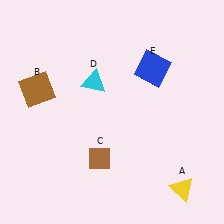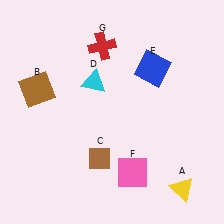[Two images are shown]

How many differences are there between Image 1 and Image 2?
There are 2 differences between the two images.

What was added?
A pink square (F), a red cross (G) were added in Image 2.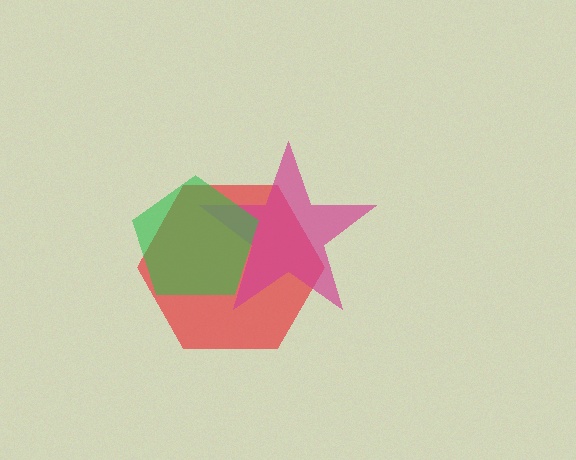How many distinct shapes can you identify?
There are 3 distinct shapes: a red hexagon, a magenta star, a green pentagon.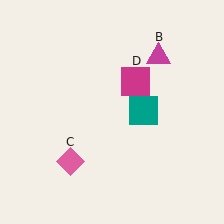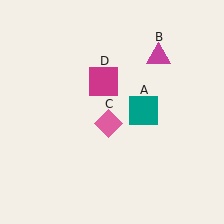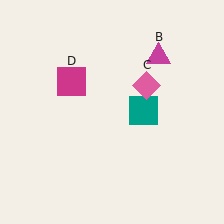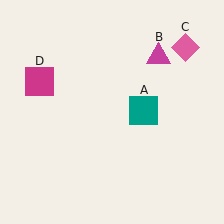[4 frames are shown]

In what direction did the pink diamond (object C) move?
The pink diamond (object C) moved up and to the right.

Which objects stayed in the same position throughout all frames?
Teal square (object A) and magenta triangle (object B) remained stationary.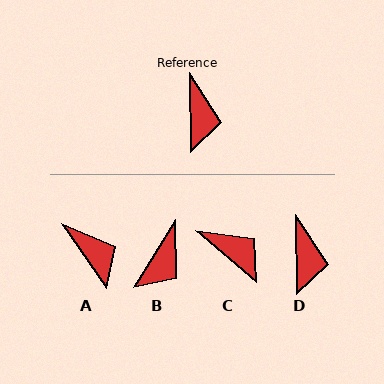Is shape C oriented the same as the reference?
No, it is off by about 49 degrees.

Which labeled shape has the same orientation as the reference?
D.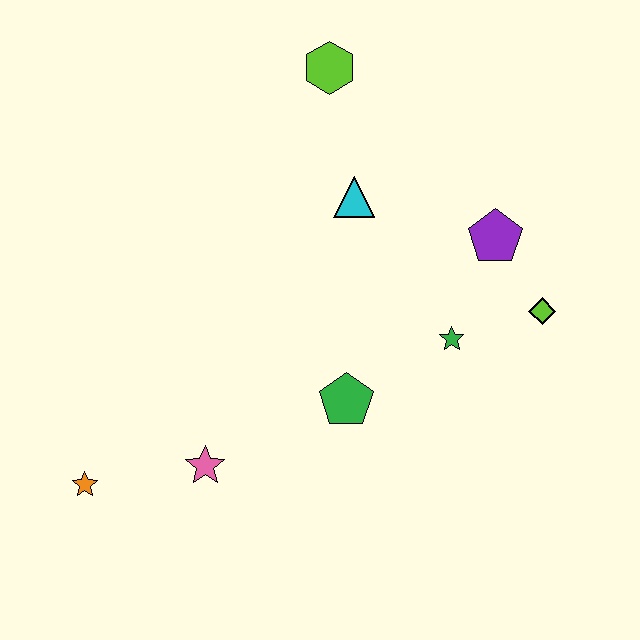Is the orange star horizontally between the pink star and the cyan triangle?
No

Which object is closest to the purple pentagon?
The lime diamond is closest to the purple pentagon.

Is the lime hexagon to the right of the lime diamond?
No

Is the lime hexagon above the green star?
Yes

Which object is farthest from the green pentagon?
The lime hexagon is farthest from the green pentagon.